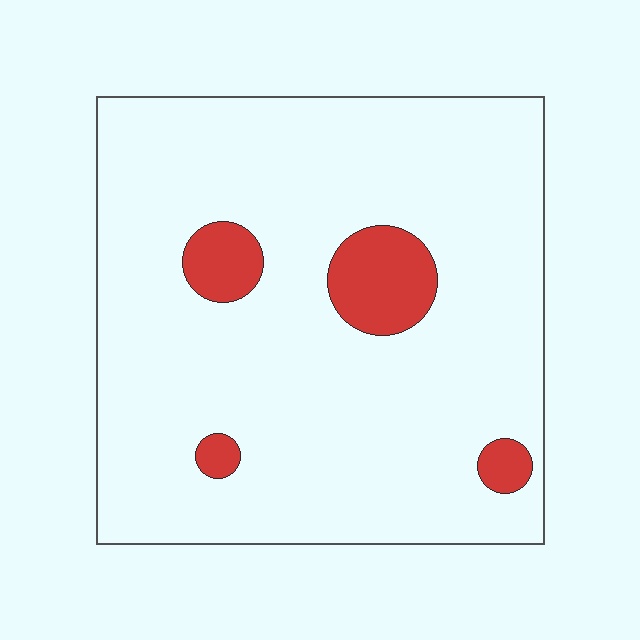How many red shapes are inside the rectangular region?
4.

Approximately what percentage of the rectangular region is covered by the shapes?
Approximately 10%.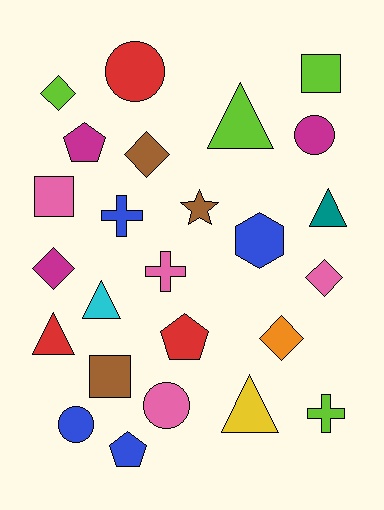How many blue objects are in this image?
There are 4 blue objects.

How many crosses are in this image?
There are 3 crosses.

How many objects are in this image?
There are 25 objects.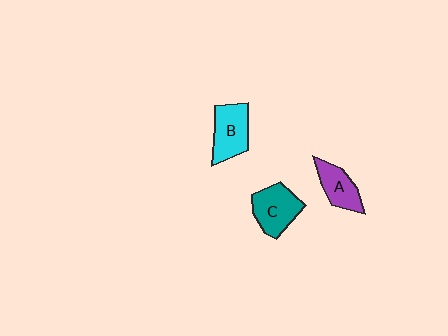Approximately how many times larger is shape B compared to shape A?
Approximately 1.2 times.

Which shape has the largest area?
Shape C (teal).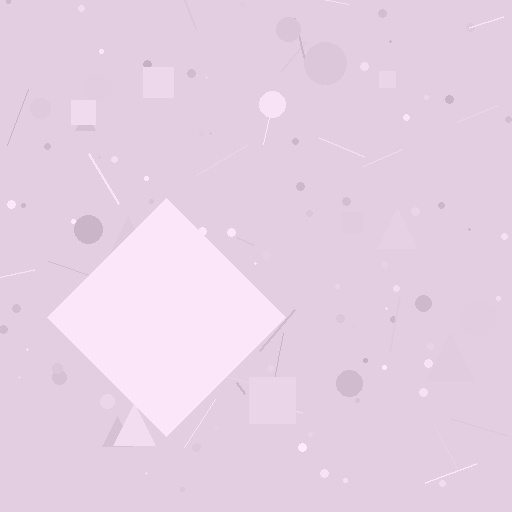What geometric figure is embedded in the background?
A diamond is embedded in the background.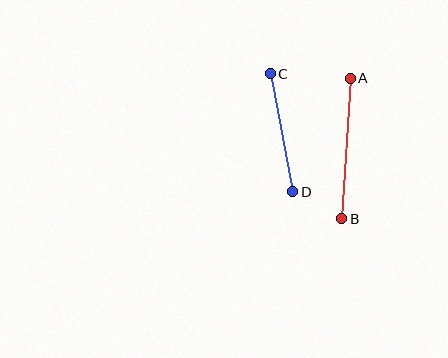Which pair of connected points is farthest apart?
Points A and B are farthest apart.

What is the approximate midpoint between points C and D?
The midpoint is at approximately (282, 133) pixels.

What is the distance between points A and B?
The distance is approximately 141 pixels.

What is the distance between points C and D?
The distance is approximately 120 pixels.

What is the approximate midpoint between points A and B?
The midpoint is at approximately (346, 149) pixels.